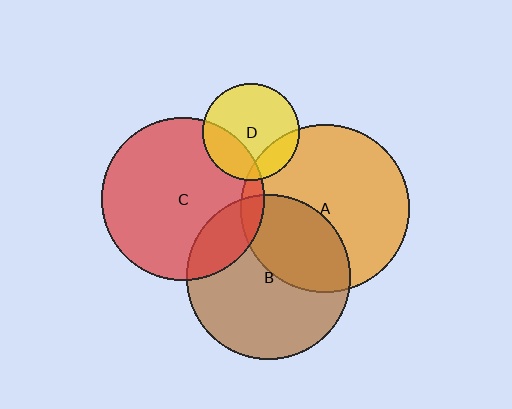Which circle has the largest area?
Circle A (orange).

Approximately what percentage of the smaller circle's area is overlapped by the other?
Approximately 5%.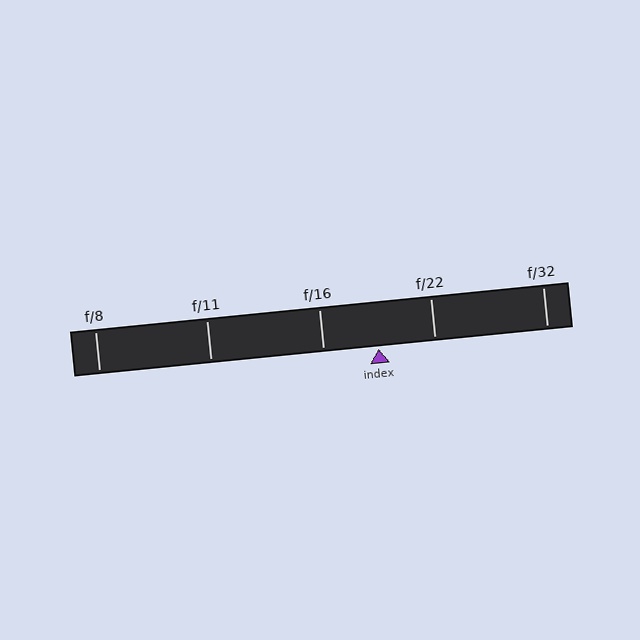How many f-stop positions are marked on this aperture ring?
There are 5 f-stop positions marked.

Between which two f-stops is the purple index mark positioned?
The index mark is between f/16 and f/22.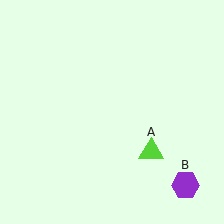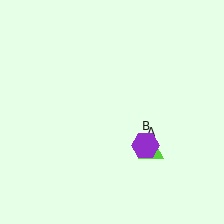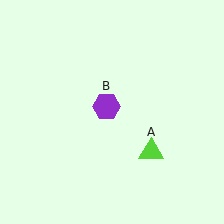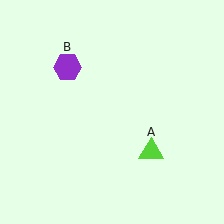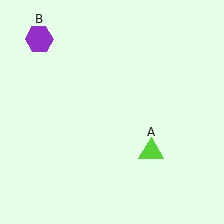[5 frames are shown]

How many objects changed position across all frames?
1 object changed position: purple hexagon (object B).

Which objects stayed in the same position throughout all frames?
Lime triangle (object A) remained stationary.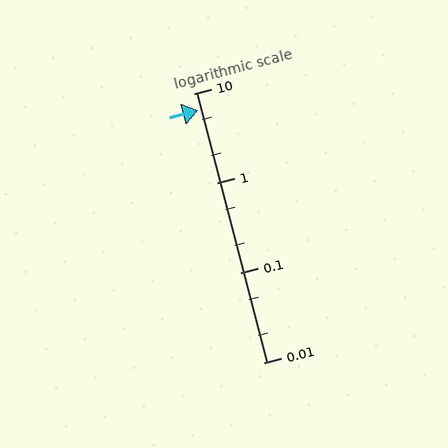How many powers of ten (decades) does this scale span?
The scale spans 3 decades, from 0.01 to 10.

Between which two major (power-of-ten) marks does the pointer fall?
The pointer is between 1 and 10.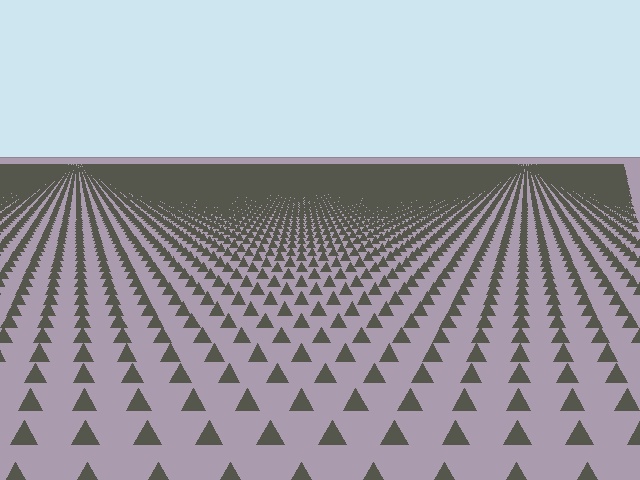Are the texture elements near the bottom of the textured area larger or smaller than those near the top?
Larger. Near the bottom, elements are closer to the viewer and appear at a bigger on-screen size.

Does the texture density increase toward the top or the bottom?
Density increases toward the top.